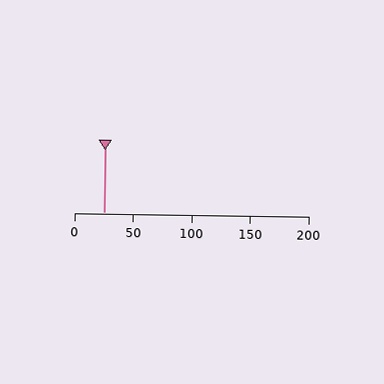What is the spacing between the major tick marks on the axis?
The major ticks are spaced 50 apart.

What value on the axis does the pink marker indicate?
The marker indicates approximately 25.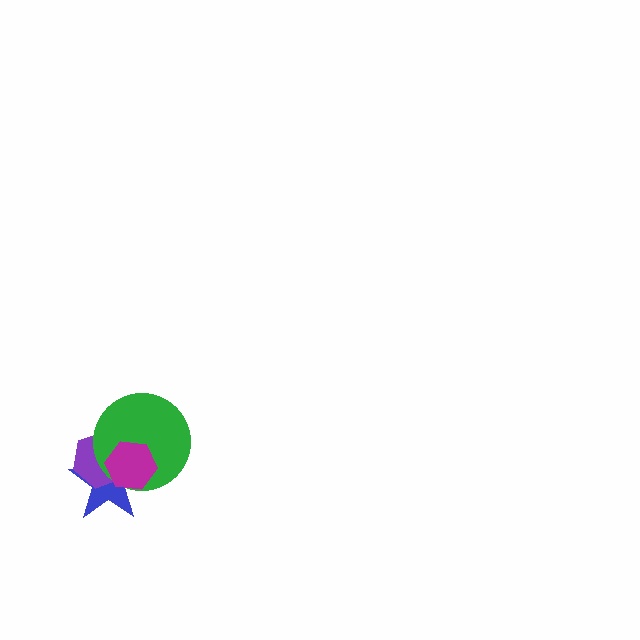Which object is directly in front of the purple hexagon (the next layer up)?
The green circle is directly in front of the purple hexagon.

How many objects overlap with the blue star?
3 objects overlap with the blue star.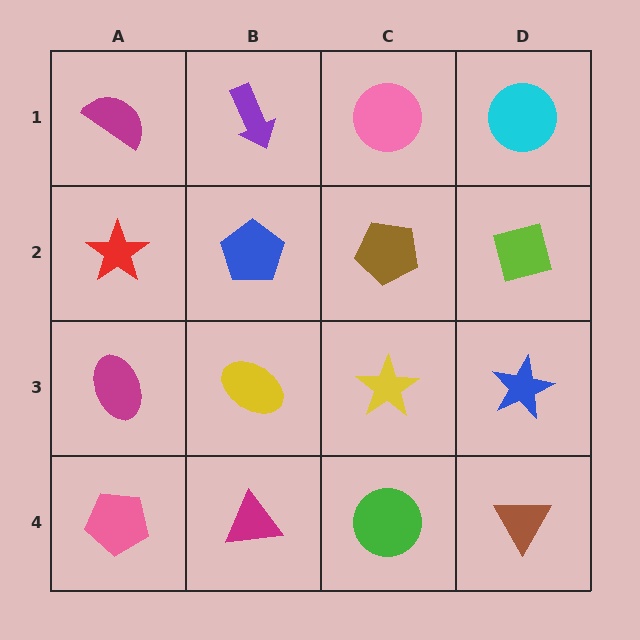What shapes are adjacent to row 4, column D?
A blue star (row 3, column D), a green circle (row 4, column C).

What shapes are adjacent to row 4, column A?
A magenta ellipse (row 3, column A), a magenta triangle (row 4, column B).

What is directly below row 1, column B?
A blue pentagon.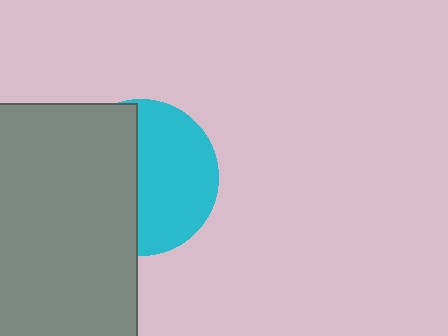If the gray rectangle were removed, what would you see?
You would see the complete cyan circle.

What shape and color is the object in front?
The object in front is a gray rectangle.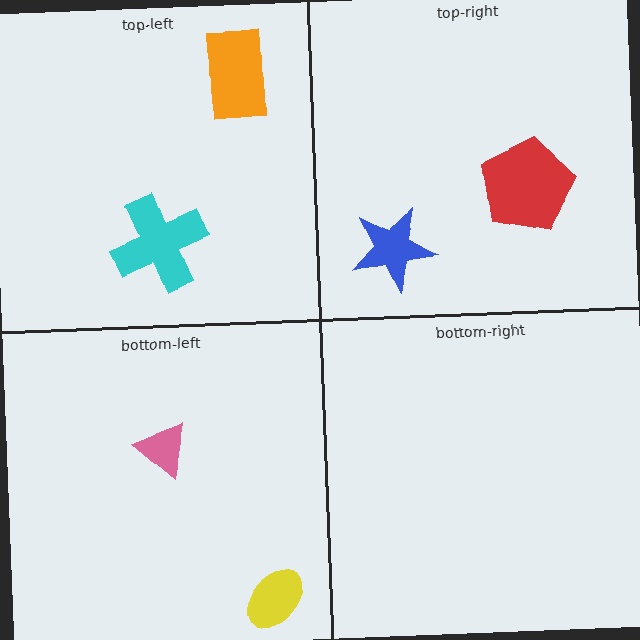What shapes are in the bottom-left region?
The yellow ellipse, the pink triangle.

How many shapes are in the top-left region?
2.